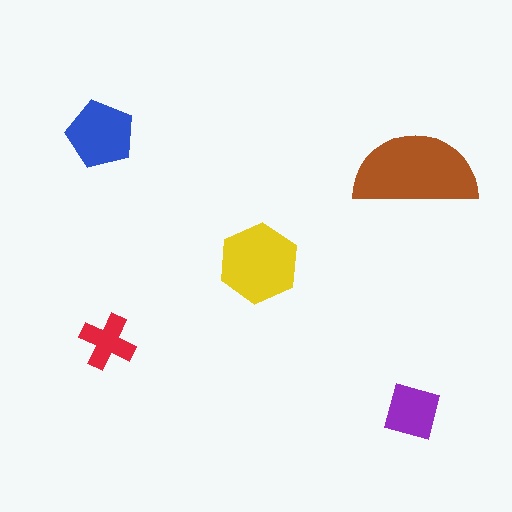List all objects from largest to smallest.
The brown semicircle, the yellow hexagon, the blue pentagon, the purple diamond, the red cross.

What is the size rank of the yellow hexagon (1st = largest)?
2nd.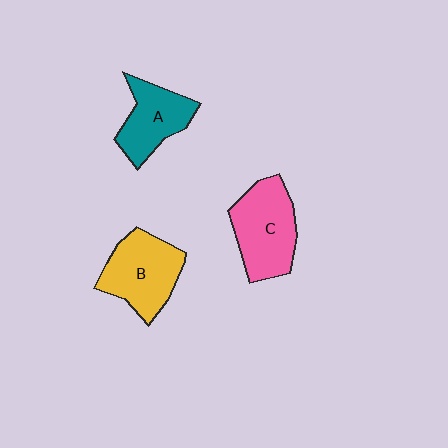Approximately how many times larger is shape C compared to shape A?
Approximately 1.3 times.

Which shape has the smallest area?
Shape A (teal).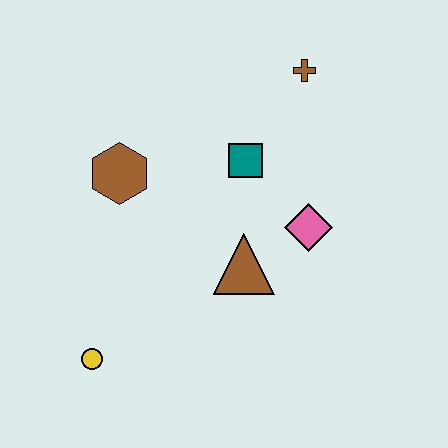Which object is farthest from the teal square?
The yellow circle is farthest from the teal square.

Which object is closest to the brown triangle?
The pink diamond is closest to the brown triangle.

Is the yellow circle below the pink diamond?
Yes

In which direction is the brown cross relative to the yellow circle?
The brown cross is above the yellow circle.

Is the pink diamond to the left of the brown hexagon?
No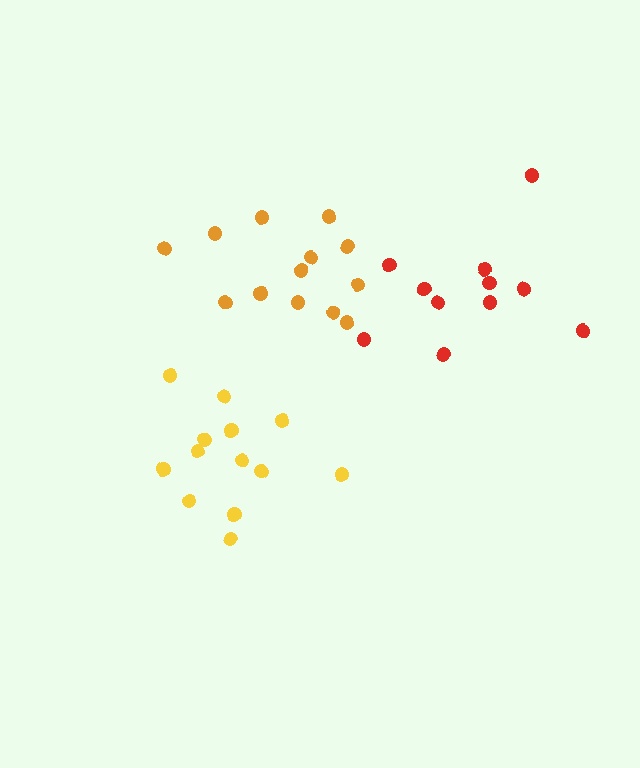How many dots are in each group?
Group 1: 13 dots, Group 2: 13 dots, Group 3: 11 dots (37 total).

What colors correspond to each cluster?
The clusters are colored: yellow, orange, red.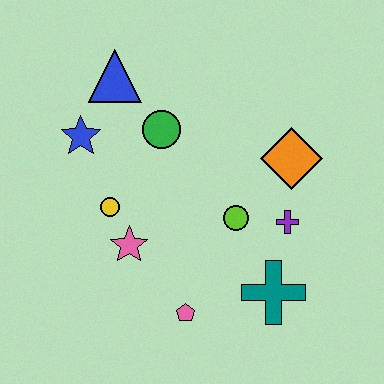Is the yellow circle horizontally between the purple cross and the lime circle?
No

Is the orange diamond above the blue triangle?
No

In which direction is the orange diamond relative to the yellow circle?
The orange diamond is to the right of the yellow circle.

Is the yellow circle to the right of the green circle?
No